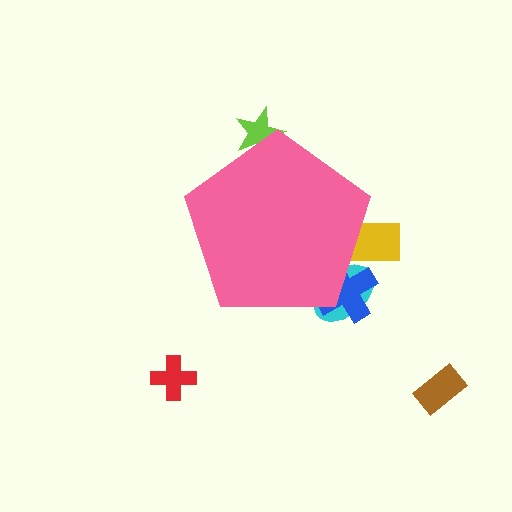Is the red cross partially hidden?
No, the red cross is fully visible.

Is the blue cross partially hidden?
Yes, the blue cross is partially hidden behind the pink pentagon.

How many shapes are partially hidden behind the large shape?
4 shapes are partially hidden.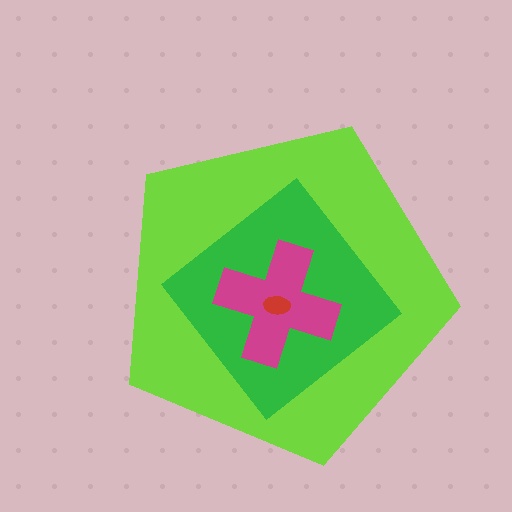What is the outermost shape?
The lime pentagon.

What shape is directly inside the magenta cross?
The red ellipse.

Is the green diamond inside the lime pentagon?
Yes.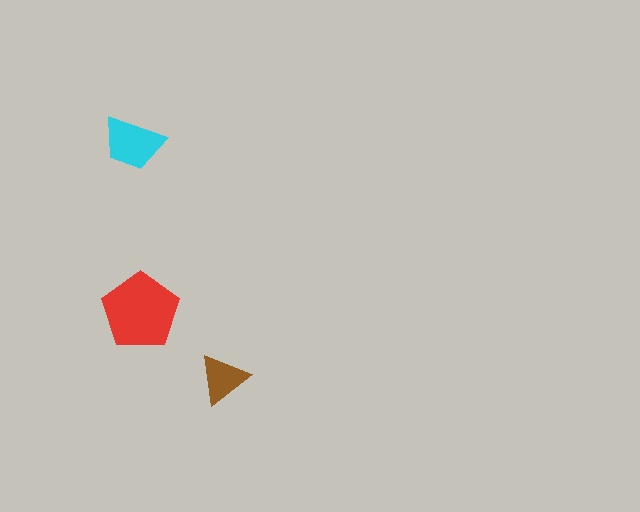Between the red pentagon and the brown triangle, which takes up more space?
The red pentagon.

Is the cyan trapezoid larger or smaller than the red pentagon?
Smaller.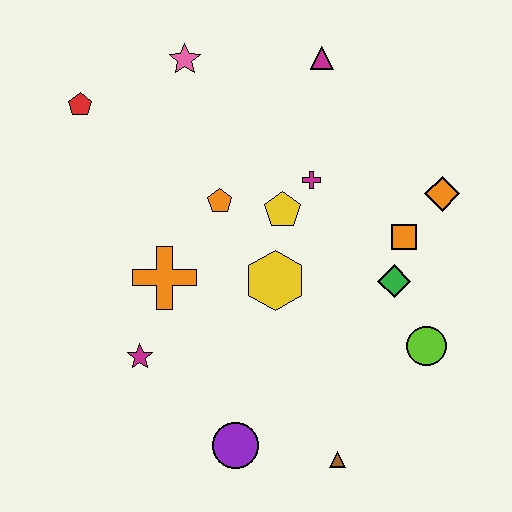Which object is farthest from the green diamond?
The red pentagon is farthest from the green diamond.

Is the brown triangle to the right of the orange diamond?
No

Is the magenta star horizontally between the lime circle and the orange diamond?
No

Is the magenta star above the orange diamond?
No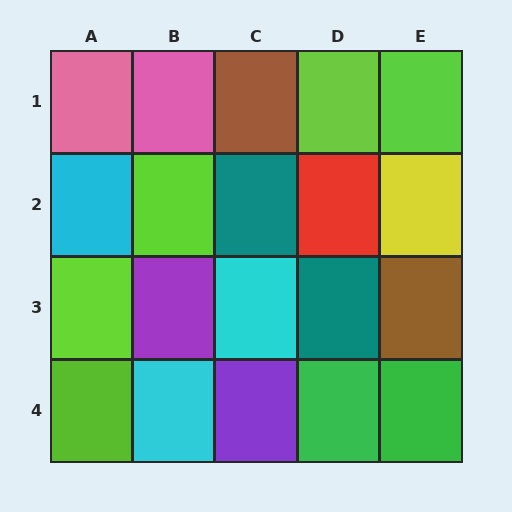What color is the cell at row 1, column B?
Pink.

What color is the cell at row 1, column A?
Pink.